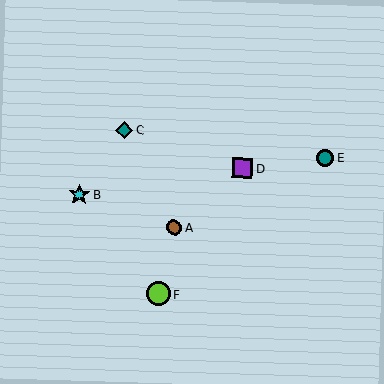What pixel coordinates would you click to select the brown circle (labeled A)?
Click at (174, 227) to select the brown circle A.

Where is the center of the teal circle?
The center of the teal circle is at (325, 158).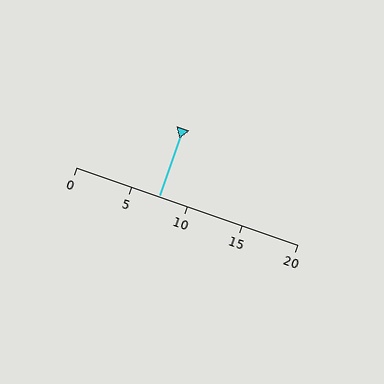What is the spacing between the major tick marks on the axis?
The major ticks are spaced 5 apart.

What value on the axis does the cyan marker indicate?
The marker indicates approximately 7.5.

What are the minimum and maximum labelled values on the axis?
The axis runs from 0 to 20.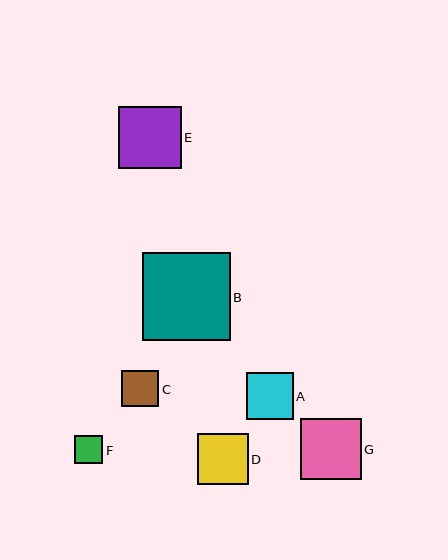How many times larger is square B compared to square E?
Square B is approximately 1.4 times the size of square E.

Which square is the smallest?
Square F is the smallest with a size of approximately 28 pixels.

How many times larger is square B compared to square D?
Square B is approximately 1.7 times the size of square D.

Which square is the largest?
Square B is the largest with a size of approximately 88 pixels.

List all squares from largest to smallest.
From largest to smallest: B, E, G, D, A, C, F.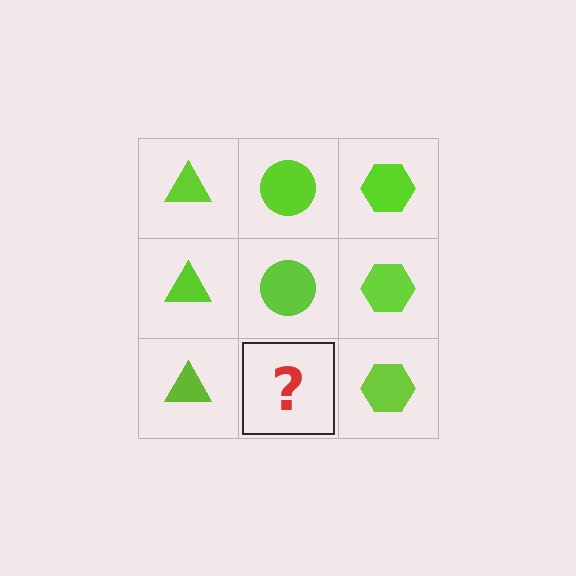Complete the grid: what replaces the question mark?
The question mark should be replaced with a lime circle.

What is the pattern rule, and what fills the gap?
The rule is that each column has a consistent shape. The gap should be filled with a lime circle.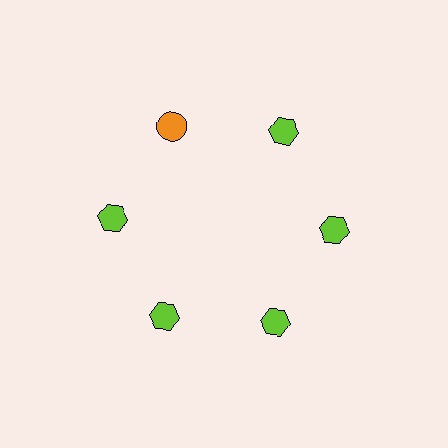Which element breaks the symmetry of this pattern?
The orange circle at roughly the 11 o'clock position breaks the symmetry. All other shapes are lime hexagons.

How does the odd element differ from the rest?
It differs in both color (orange instead of lime) and shape (circle instead of hexagon).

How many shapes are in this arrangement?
There are 6 shapes arranged in a ring pattern.